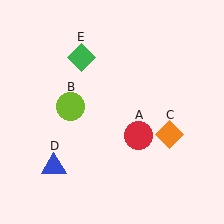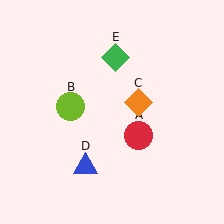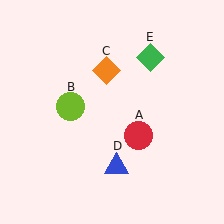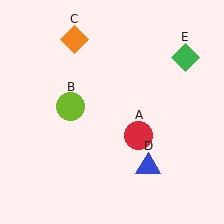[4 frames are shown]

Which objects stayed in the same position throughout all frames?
Red circle (object A) and lime circle (object B) remained stationary.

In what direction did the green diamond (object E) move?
The green diamond (object E) moved right.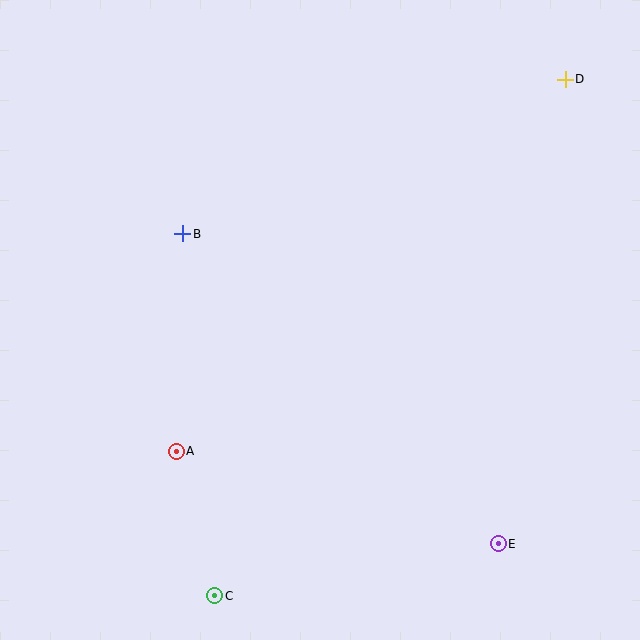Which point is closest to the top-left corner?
Point B is closest to the top-left corner.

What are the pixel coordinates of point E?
Point E is at (498, 544).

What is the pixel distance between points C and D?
The distance between C and D is 624 pixels.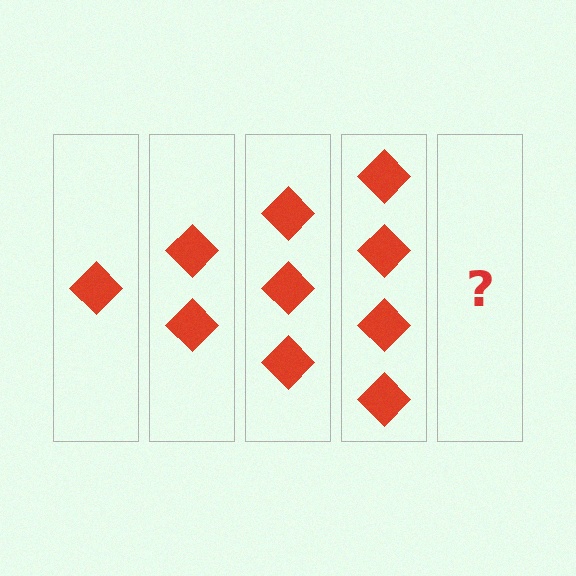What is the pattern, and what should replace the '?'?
The pattern is that each step adds one more diamond. The '?' should be 5 diamonds.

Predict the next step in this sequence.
The next step is 5 diamonds.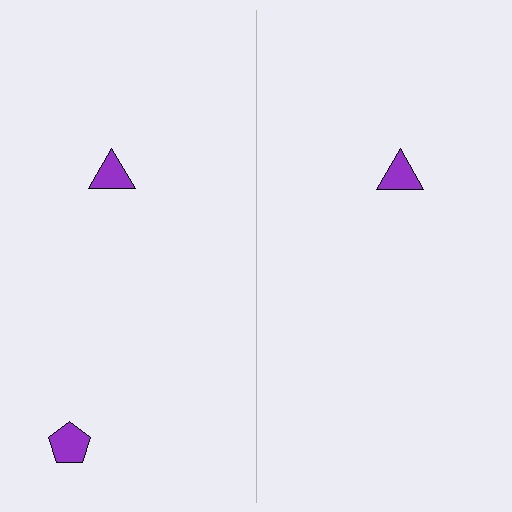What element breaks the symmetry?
A purple pentagon is missing from the right side.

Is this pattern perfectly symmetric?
No, the pattern is not perfectly symmetric. A purple pentagon is missing from the right side.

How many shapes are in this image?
There are 3 shapes in this image.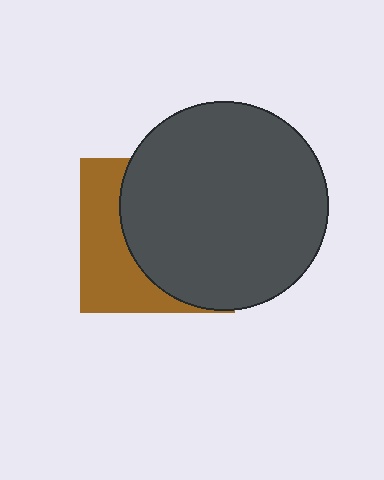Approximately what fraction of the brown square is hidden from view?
Roughly 63% of the brown square is hidden behind the dark gray circle.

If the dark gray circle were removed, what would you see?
You would see the complete brown square.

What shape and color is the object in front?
The object in front is a dark gray circle.